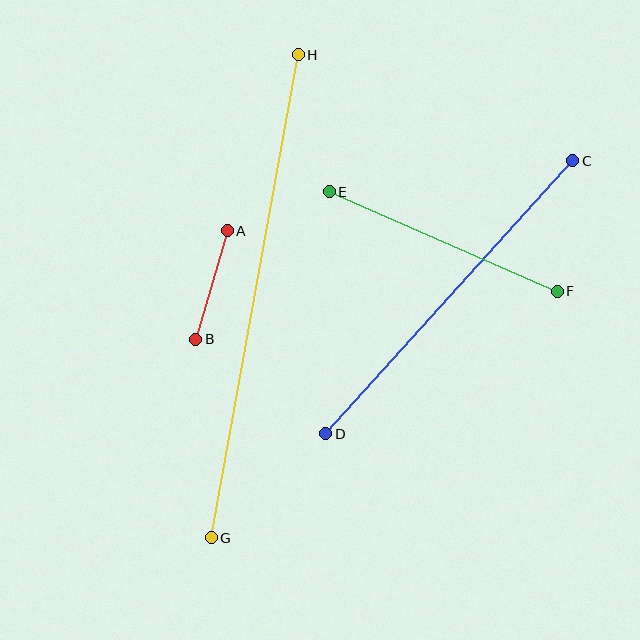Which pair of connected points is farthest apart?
Points G and H are farthest apart.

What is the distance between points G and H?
The distance is approximately 491 pixels.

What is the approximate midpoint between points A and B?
The midpoint is at approximately (211, 285) pixels.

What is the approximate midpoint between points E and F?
The midpoint is at approximately (443, 242) pixels.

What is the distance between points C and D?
The distance is approximately 369 pixels.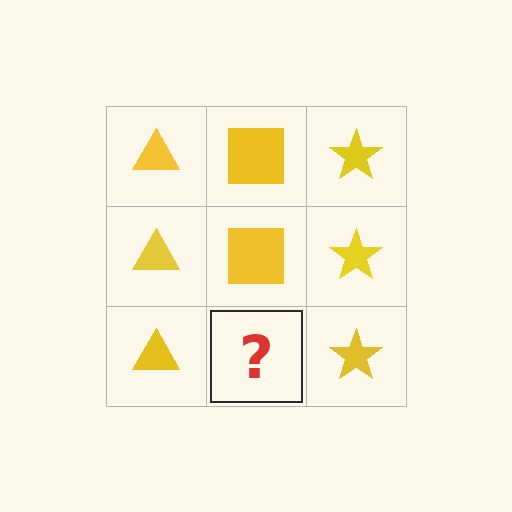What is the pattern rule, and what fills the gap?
The rule is that each column has a consistent shape. The gap should be filled with a yellow square.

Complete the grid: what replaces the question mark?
The question mark should be replaced with a yellow square.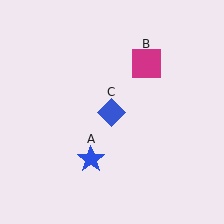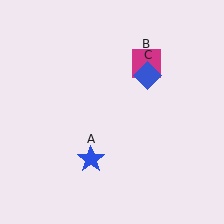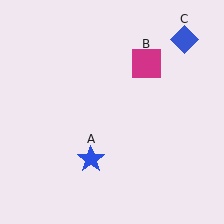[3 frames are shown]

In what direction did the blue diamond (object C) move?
The blue diamond (object C) moved up and to the right.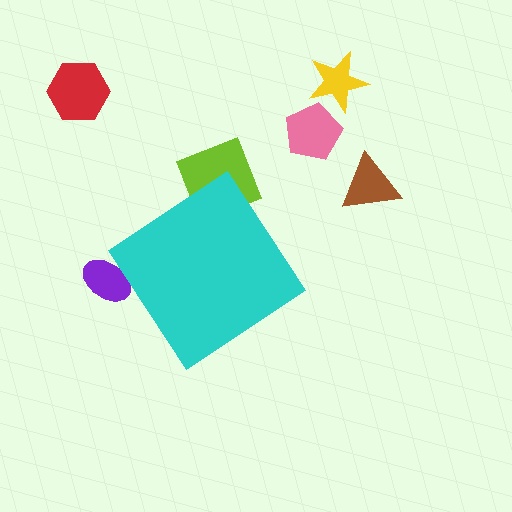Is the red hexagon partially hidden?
No, the red hexagon is fully visible.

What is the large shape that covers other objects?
A cyan diamond.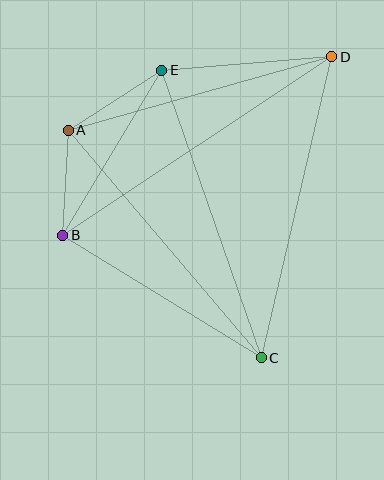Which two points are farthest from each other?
Points B and D are farthest from each other.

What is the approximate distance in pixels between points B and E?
The distance between B and E is approximately 192 pixels.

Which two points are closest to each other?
Points A and B are closest to each other.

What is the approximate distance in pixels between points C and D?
The distance between C and D is approximately 309 pixels.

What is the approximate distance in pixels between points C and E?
The distance between C and E is approximately 304 pixels.